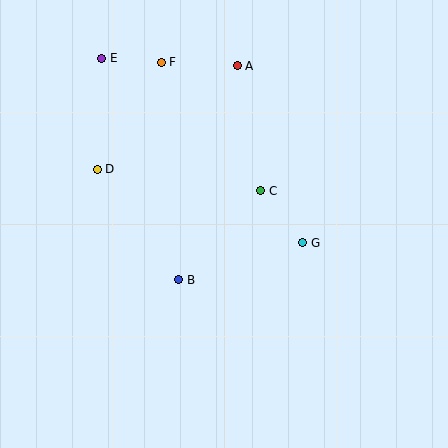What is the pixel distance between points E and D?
The distance between E and D is 111 pixels.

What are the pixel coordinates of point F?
Point F is at (161, 62).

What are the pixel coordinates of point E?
Point E is at (102, 58).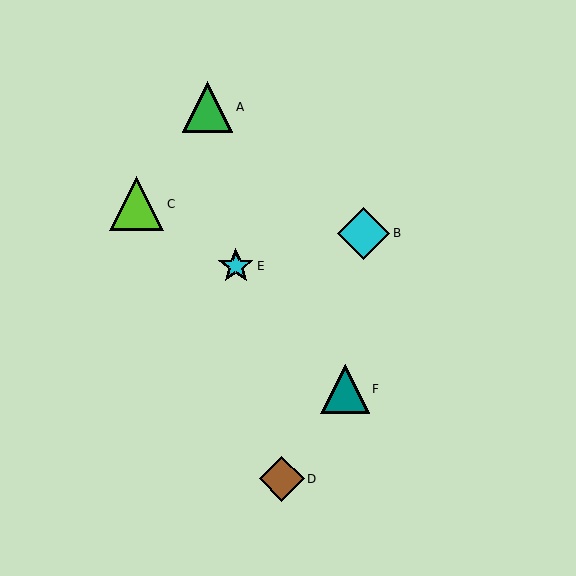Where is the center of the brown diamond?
The center of the brown diamond is at (282, 479).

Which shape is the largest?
The lime triangle (labeled C) is the largest.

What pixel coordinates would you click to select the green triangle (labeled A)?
Click at (207, 107) to select the green triangle A.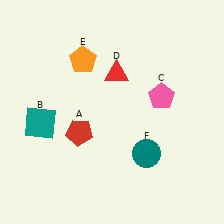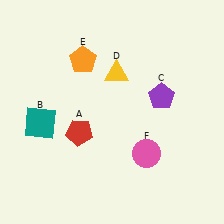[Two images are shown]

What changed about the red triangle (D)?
In Image 1, D is red. In Image 2, it changed to yellow.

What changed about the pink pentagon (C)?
In Image 1, C is pink. In Image 2, it changed to purple.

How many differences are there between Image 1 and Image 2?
There are 3 differences between the two images.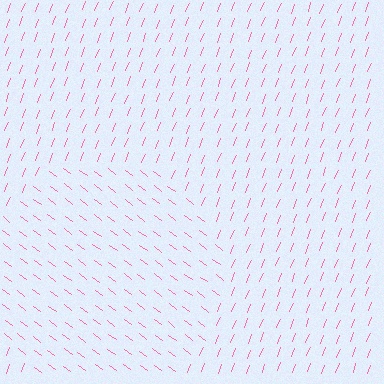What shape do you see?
I see a circle.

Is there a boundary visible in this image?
Yes, there is a texture boundary formed by a change in line orientation.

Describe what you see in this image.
The image is filled with small pink line segments. A circle region in the image has lines oriented differently from the surrounding lines, creating a visible texture boundary.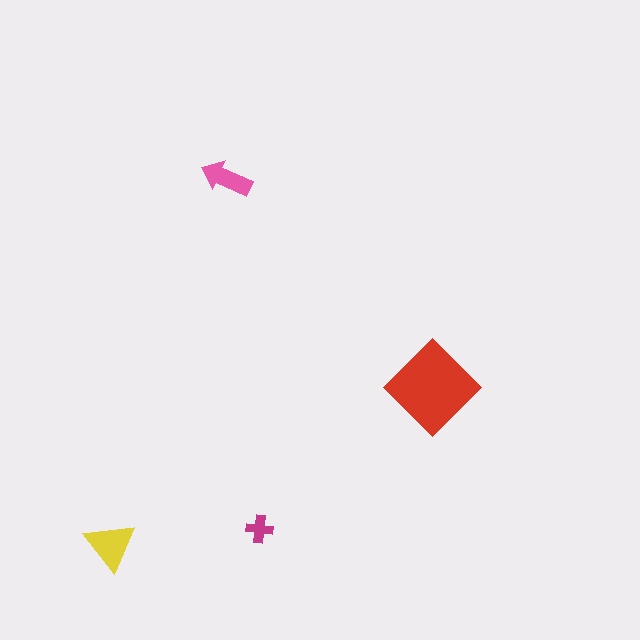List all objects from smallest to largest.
The magenta cross, the pink arrow, the yellow triangle, the red diamond.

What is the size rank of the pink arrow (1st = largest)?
3rd.